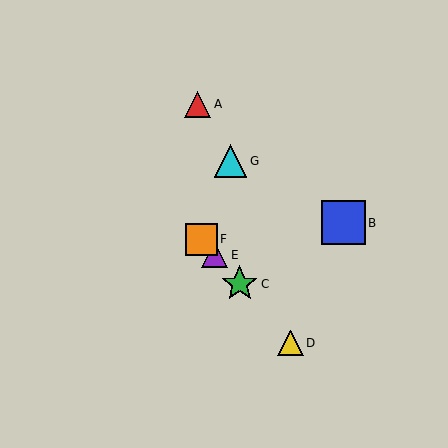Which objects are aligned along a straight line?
Objects C, D, E, F are aligned along a straight line.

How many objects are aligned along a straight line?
4 objects (C, D, E, F) are aligned along a straight line.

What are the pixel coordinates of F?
Object F is at (201, 239).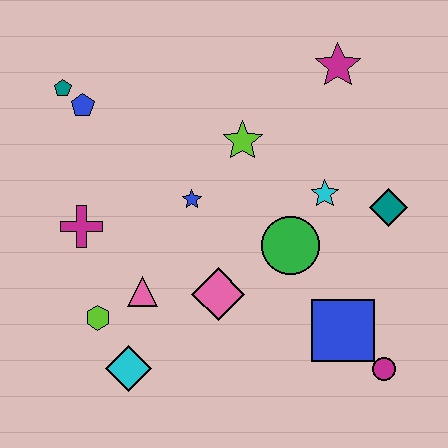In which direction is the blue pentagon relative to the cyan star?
The blue pentagon is to the left of the cyan star.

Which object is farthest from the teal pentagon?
The magenta circle is farthest from the teal pentagon.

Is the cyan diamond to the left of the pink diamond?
Yes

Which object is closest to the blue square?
The magenta circle is closest to the blue square.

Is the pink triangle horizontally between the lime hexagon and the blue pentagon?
No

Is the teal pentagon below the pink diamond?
No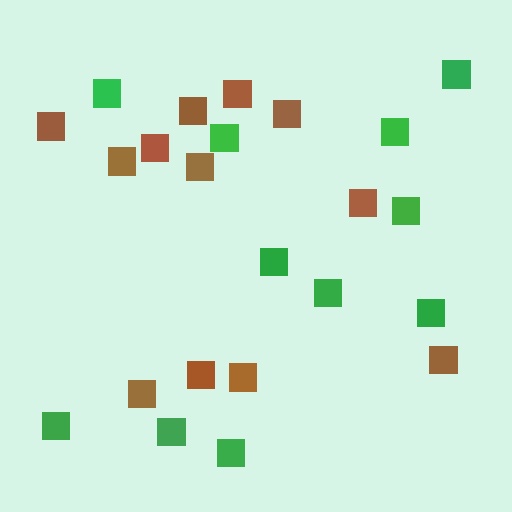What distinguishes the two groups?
There are 2 groups: one group of brown squares (12) and one group of green squares (11).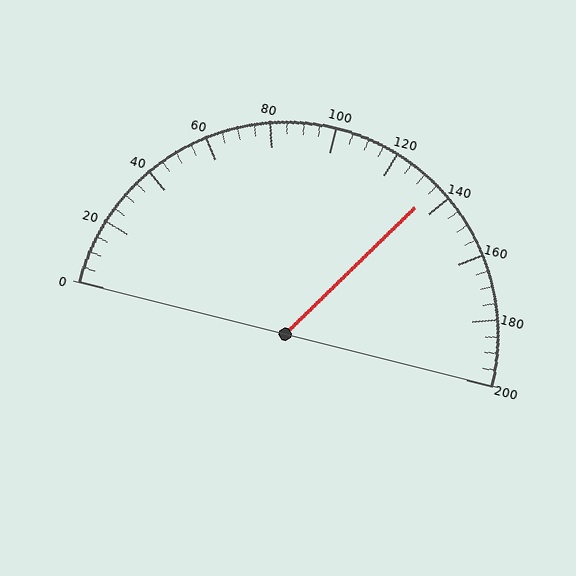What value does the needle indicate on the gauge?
The needle indicates approximately 135.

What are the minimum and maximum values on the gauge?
The gauge ranges from 0 to 200.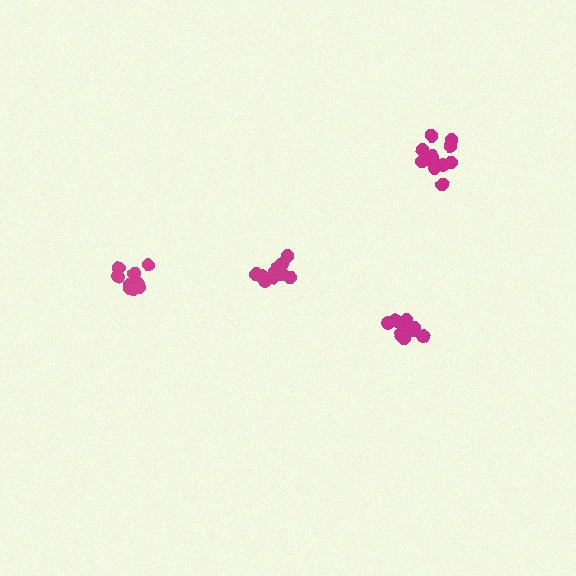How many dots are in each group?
Group 1: 11 dots, Group 2: 11 dots, Group 3: 13 dots, Group 4: 11 dots (46 total).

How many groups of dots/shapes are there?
There are 4 groups.